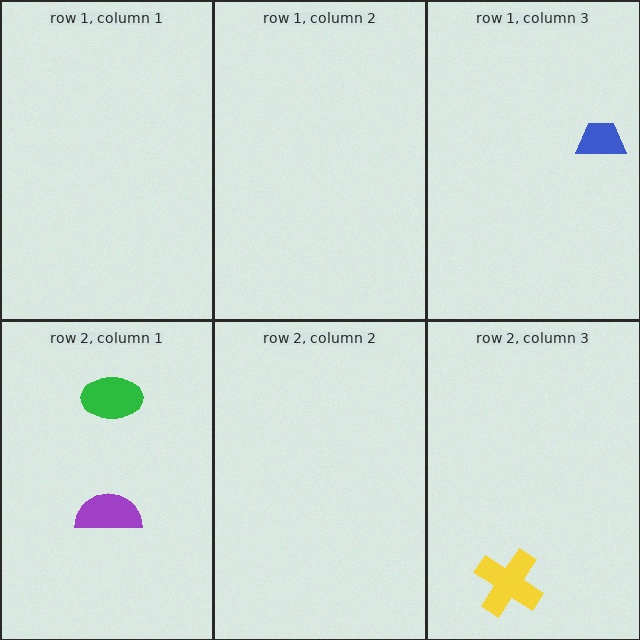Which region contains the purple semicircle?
The row 2, column 1 region.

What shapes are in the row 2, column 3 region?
The yellow cross.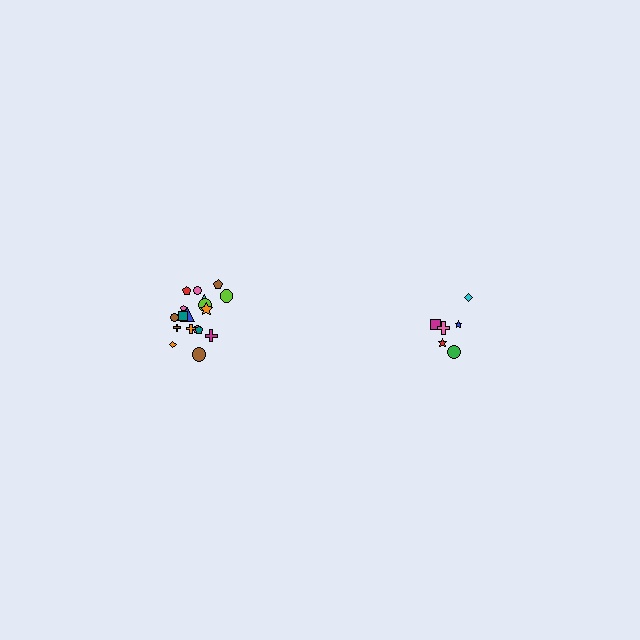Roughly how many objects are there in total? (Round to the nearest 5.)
Roughly 25 objects in total.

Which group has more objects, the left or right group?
The left group.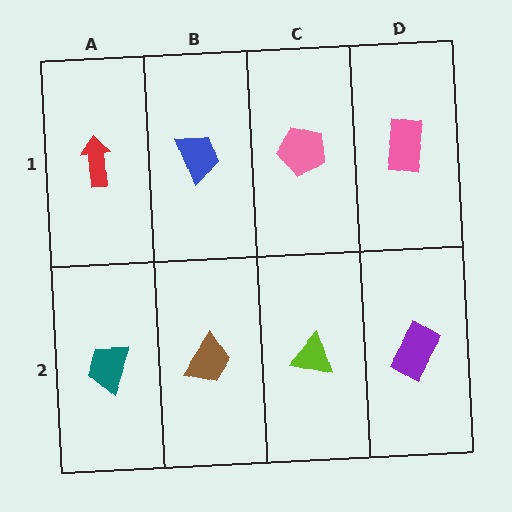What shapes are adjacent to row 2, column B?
A blue trapezoid (row 1, column B), a teal trapezoid (row 2, column A), a lime triangle (row 2, column C).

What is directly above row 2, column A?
A red arrow.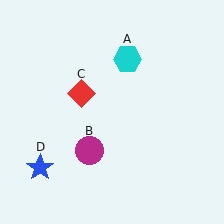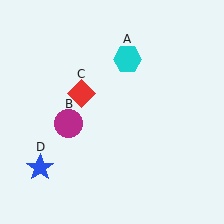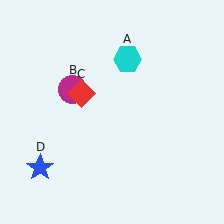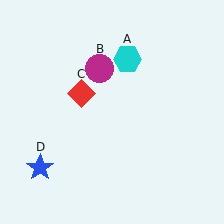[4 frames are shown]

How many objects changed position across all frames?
1 object changed position: magenta circle (object B).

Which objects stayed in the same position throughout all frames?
Cyan hexagon (object A) and red diamond (object C) and blue star (object D) remained stationary.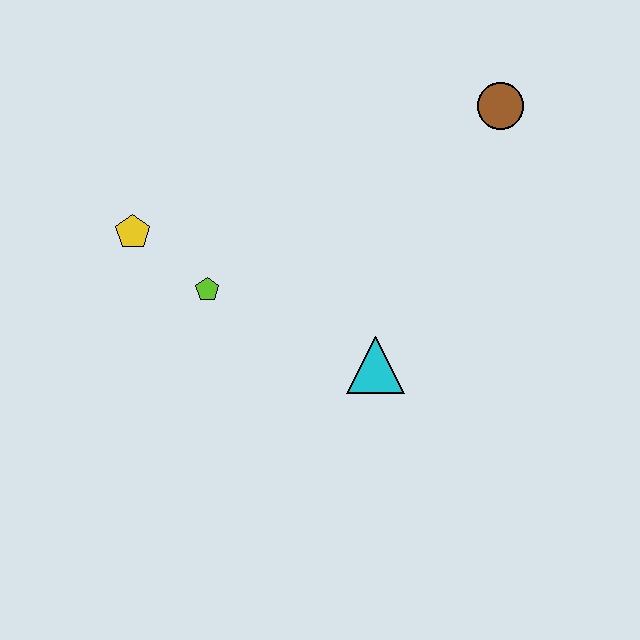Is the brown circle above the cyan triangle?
Yes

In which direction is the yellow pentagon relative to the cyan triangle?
The yellow pentagon is to the left of the cyan triangle.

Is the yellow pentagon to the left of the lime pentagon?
Yes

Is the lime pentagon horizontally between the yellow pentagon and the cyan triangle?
Yes